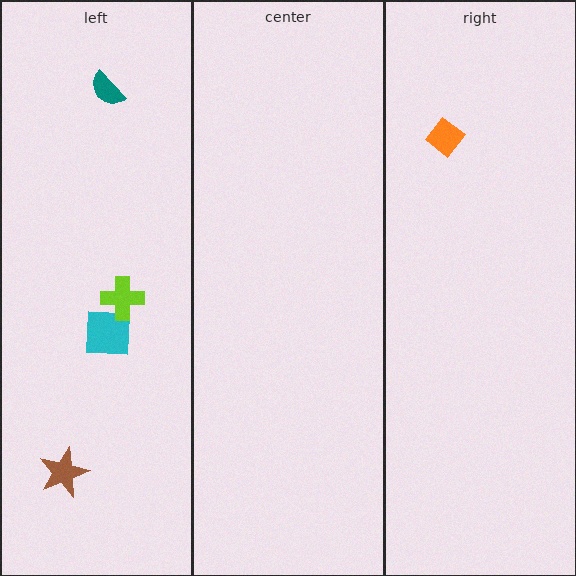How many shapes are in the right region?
1.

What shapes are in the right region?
The orange diamond.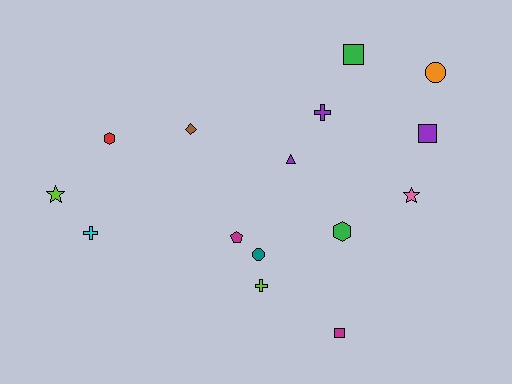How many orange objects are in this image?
There is 1 orange object.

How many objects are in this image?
There are 15 objects.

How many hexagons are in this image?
There are 2 hexagons.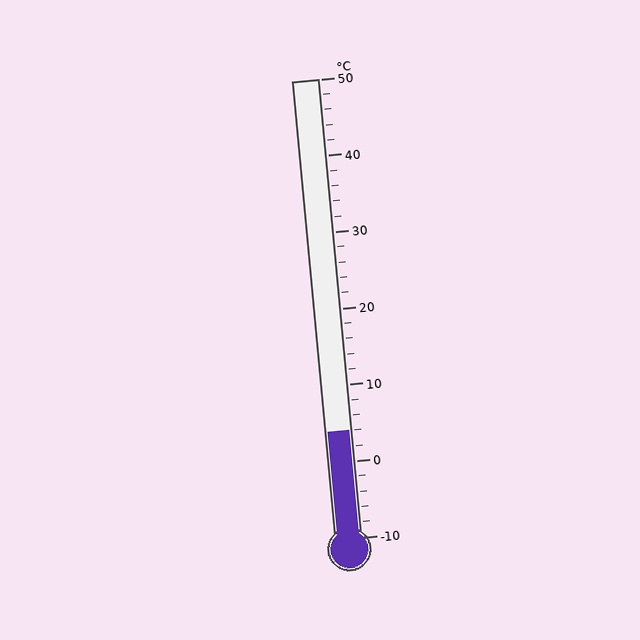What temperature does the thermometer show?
The thermometer shows approximately 4°C.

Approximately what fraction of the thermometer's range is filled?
The thermometer is filled to approximately 25% of its range.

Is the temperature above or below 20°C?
The temperature is below 20°C.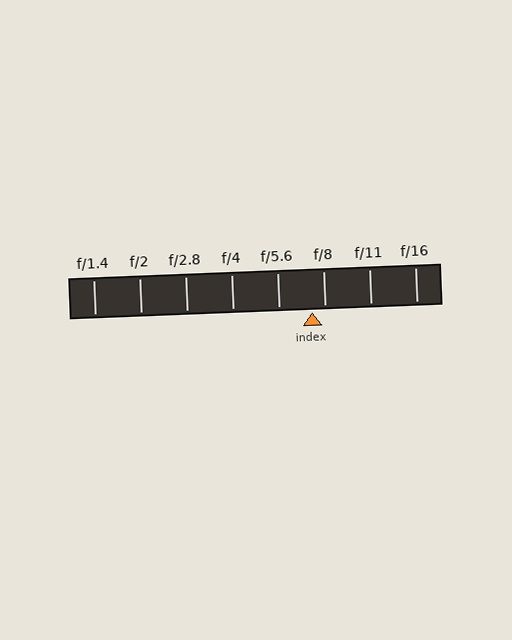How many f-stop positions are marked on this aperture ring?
There are 8 f-stop positions marked.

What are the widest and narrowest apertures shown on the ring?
The widest aperture shown is f/1.4 and the narrowest is f/16.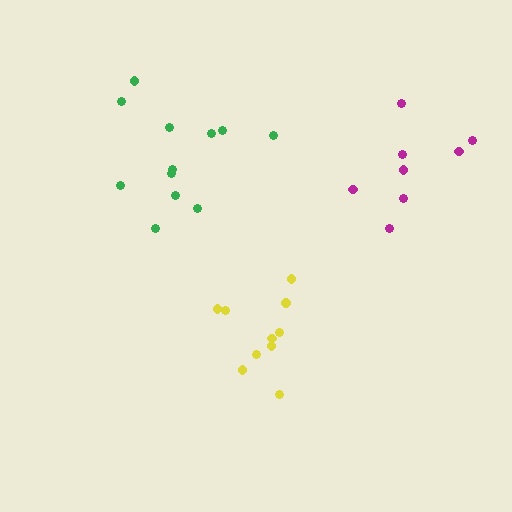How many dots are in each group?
Group 1: 10 dots, Group 2: 8 dots, Group 3: 12 dots (30 total).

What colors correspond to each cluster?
The clusters are colored: yellow, magenta, green.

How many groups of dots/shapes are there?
There are 3 groups.